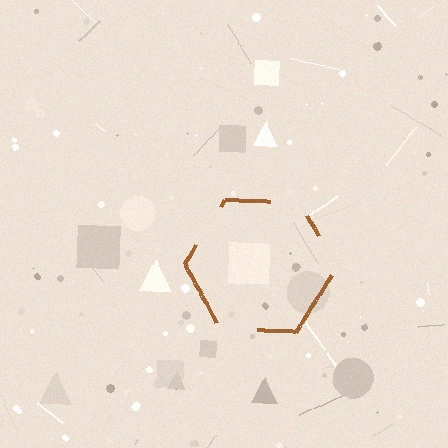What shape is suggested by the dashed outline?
The dashed outline suggests a hexagon.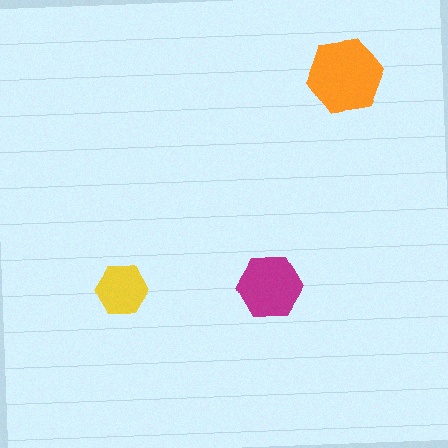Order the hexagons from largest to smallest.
the orange one, the magenta one, the yellow one.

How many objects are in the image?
There are 3 objects in the image.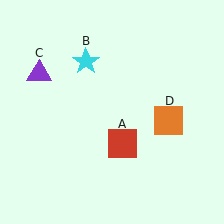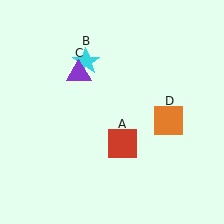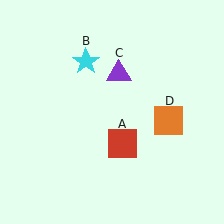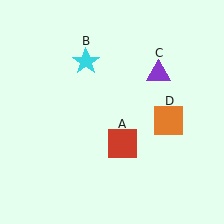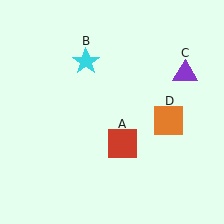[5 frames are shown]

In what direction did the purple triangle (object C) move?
The purple triangle (object C) moved right.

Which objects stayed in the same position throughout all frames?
Red square (object A) and cyan star (object B) and orange square (object D) remained stationary.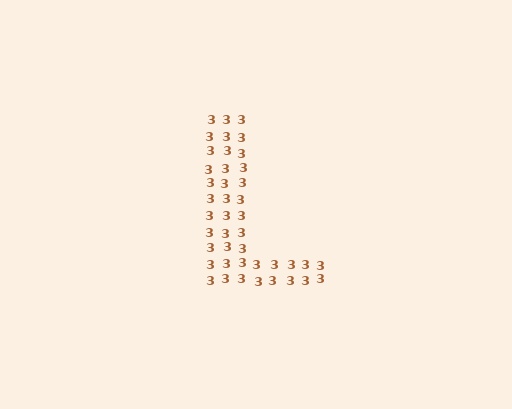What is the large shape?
The large shape is the letter L.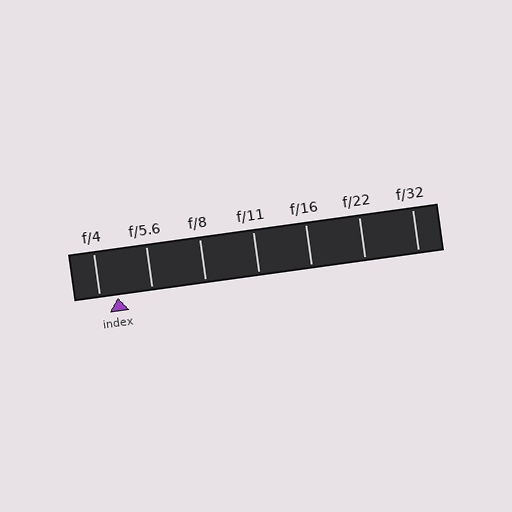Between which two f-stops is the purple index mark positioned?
The index mark is between f/4 and f/5.6.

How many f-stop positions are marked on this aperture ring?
There are 7 f-stop positions marked.